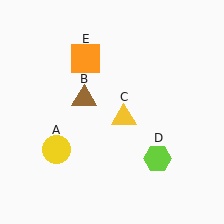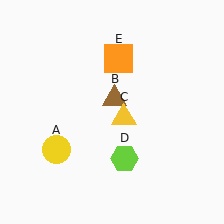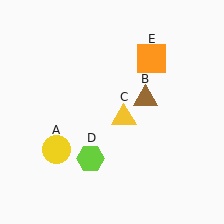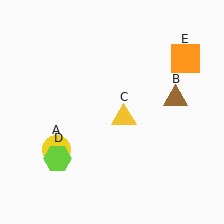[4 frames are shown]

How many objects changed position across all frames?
3 objects changed position: brown triangle (object B), lime hexagon (object D), orange square (object E).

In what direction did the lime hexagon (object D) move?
The lime hexagon (object D) moved left.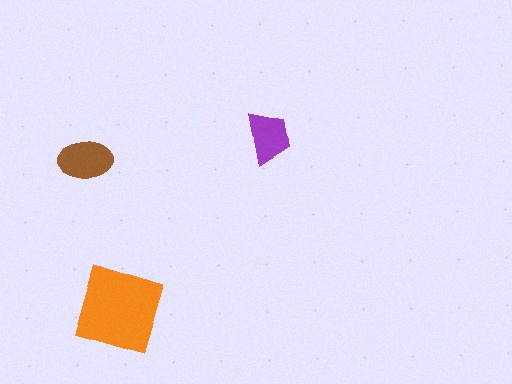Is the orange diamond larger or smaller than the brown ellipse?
Larger.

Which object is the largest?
The orange diamond.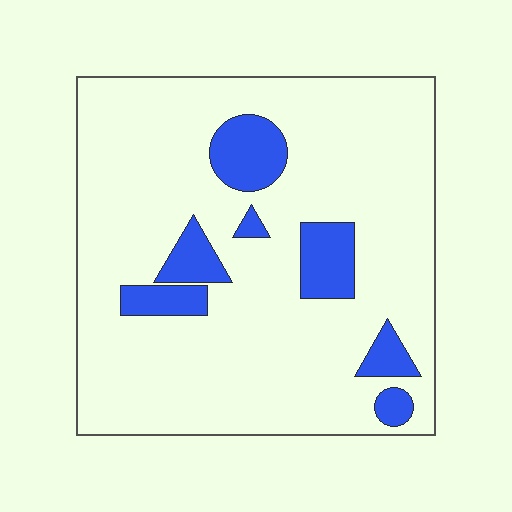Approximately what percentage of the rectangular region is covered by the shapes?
Approximately 15%.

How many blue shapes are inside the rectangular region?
7.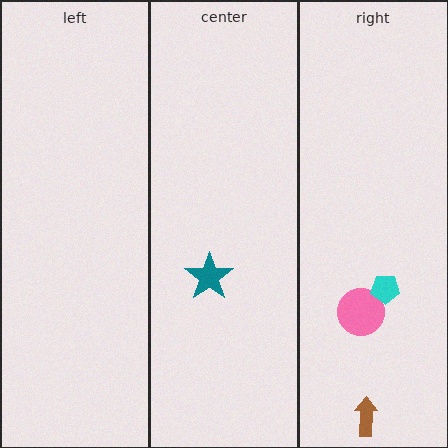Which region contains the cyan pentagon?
The right region.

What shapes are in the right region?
The pink circle, the brown arrow, the cyan pentagon.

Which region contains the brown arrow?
The right region.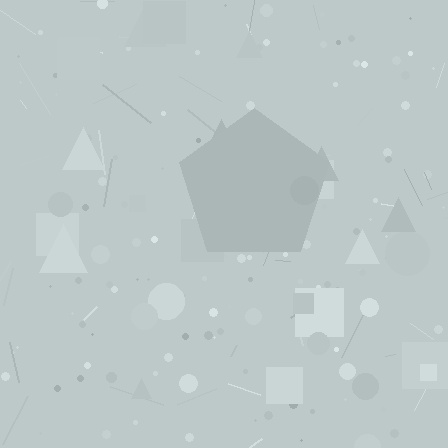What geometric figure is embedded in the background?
A pentagon is embedded in the background.